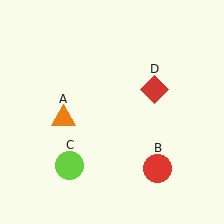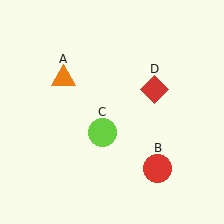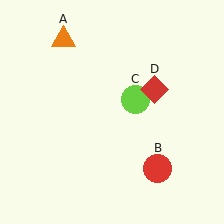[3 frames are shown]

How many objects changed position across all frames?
2 objects changed position: orange triangle (object A), lime circle (object C).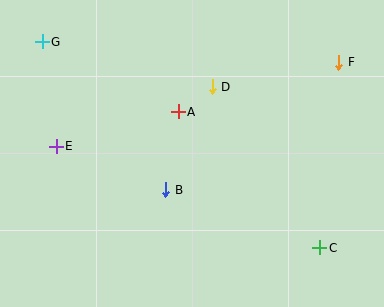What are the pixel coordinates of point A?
Point A is at (178, 112).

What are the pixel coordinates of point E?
Point E is at (56, 146).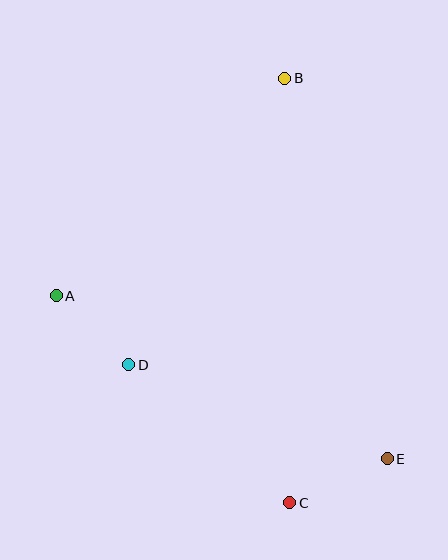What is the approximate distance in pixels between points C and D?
The distance between C and D is approximately 212 pixels.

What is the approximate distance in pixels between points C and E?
The distance between C and E is approximately 107 pixels.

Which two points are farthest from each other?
Points B and C are farthest from each other.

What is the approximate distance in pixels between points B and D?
The distance between B and D is approximately 326 pixels.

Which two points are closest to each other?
Points A and D are closest to each other.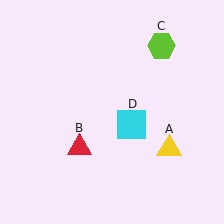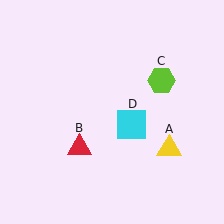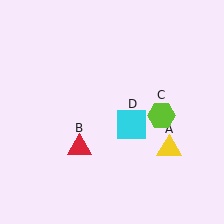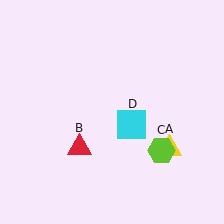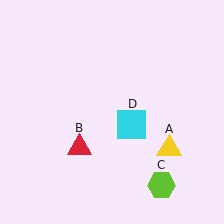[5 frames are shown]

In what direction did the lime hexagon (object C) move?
The lime hexagon (object C) moved down.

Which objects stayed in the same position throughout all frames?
Yellow triangle (object A) and red triangle (object B) and cyan square (object D) remained stationary.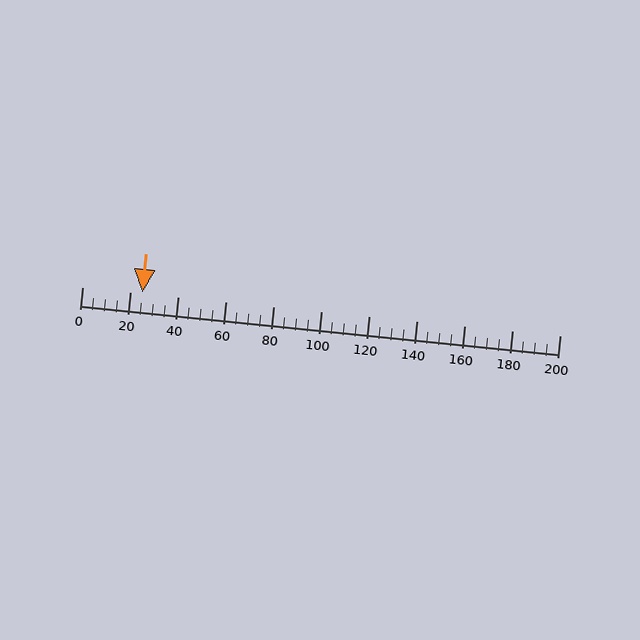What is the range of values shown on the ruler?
The ruler shows values from 0 to 200.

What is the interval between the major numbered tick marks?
The major tick marks are spaced 20 units apart.